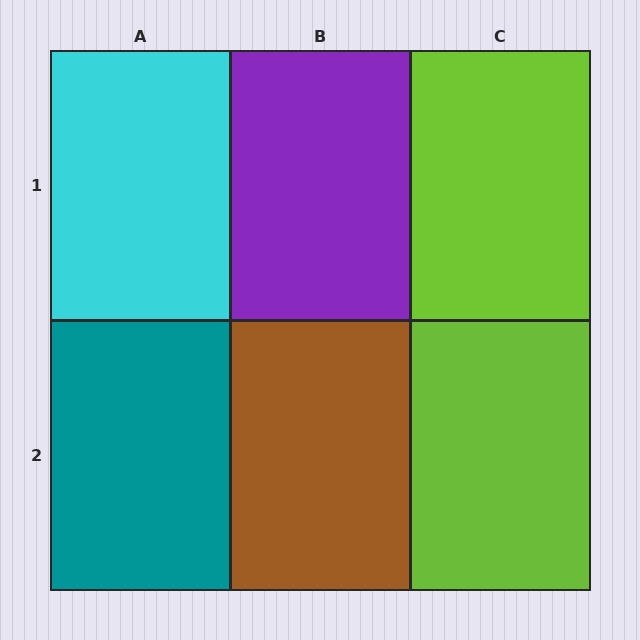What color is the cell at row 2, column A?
Teal.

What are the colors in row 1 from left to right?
Cyan, purple, lime.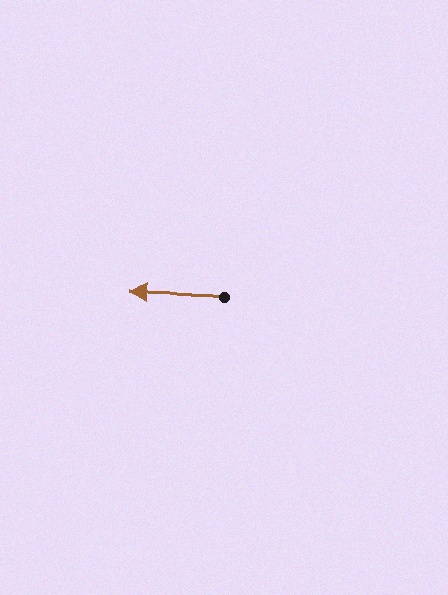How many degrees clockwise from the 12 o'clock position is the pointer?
Approximately 271 degrees.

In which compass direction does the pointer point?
West.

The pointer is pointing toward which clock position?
Roughly 9 o'clock.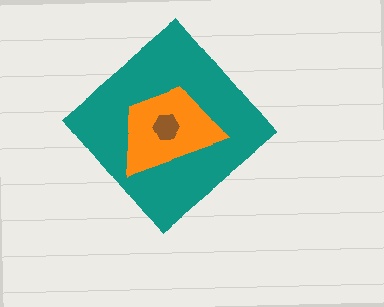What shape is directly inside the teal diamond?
The orange trapezoid.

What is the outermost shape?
The teal diamond.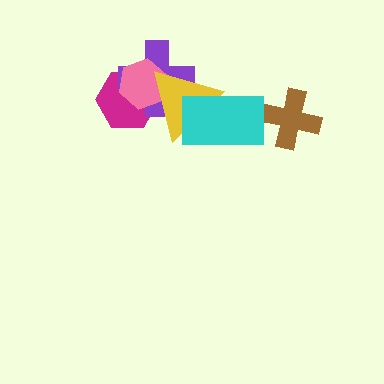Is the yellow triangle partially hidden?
Yes, it is partially covered by another shape.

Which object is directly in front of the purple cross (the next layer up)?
The pink hexagon is directly in front of the purple cross.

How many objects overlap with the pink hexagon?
3 objects overlap with the pink hexagon.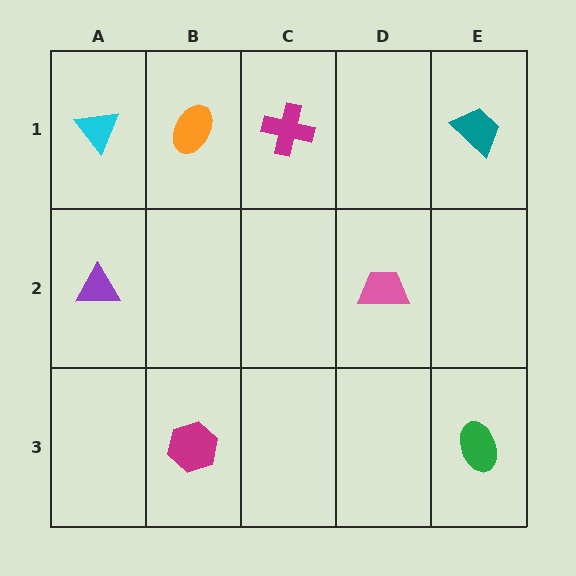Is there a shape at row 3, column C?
No, that cell is empty.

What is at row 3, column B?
A magenta hexagon.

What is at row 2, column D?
A pink trapezoid.